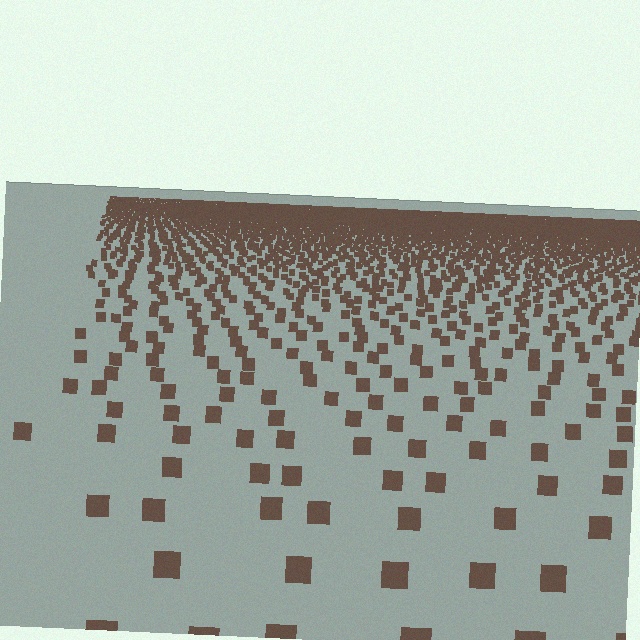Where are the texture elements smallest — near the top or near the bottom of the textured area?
Near the top.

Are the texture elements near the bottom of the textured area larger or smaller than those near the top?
Larger. Near the bottom, elements are closer to the viewer and appear at a bigger on-screen size.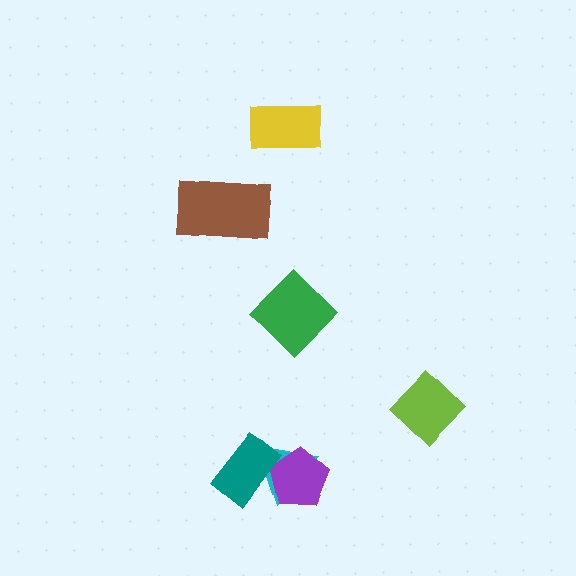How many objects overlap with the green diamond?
0 objects overlap with the green diamond.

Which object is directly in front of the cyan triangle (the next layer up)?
The purple pentagon is directly in front of the cyan triangle.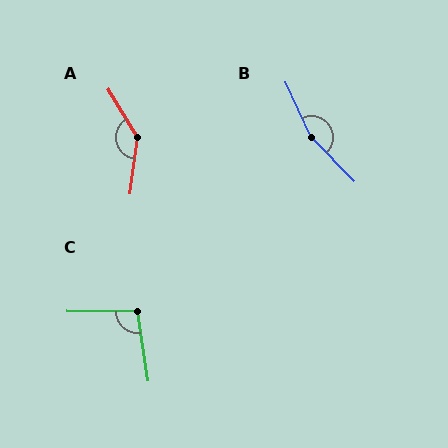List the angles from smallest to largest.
C (99°), A (142°), B (160°).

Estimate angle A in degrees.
Approximately 142 degrees.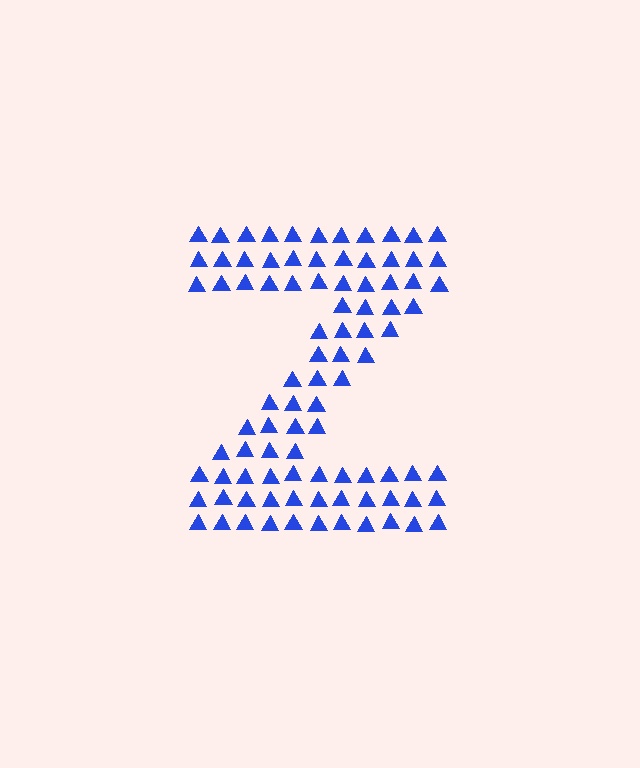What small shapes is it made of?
It is made of small triangles.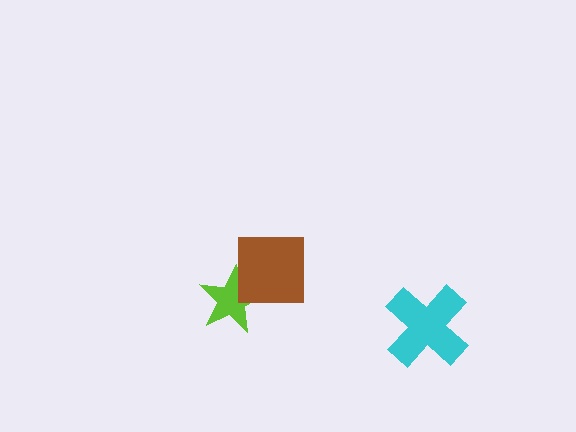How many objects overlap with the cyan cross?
0 objects overlap with the cyan cross.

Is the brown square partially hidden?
No, no other shape covers it.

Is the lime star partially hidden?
Yes, it is partially covered by another shape.